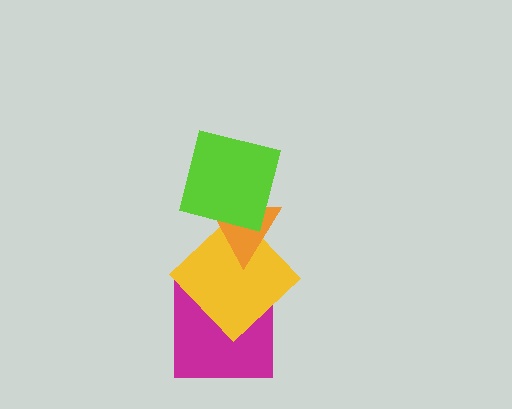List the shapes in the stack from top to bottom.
From top to bottom: the lime square, the orange triangle, the yellow diamond, the magenta square.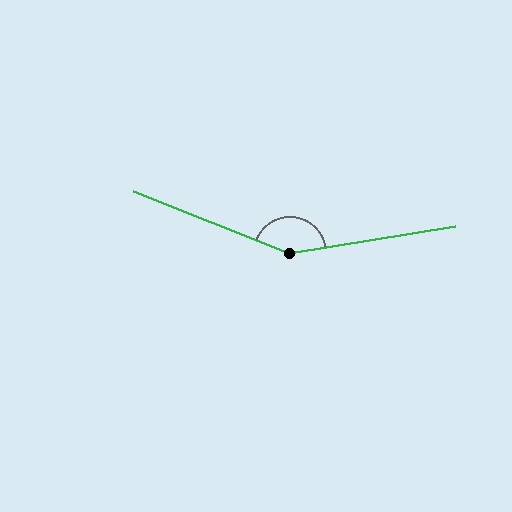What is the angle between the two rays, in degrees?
Approximately 149 degrees.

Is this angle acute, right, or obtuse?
It is obtuse.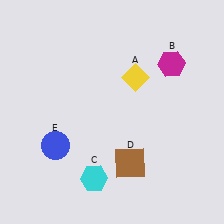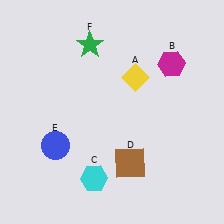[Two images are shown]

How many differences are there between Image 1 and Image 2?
There is 1 difference between the two images.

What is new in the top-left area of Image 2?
A green star (F) was added in the top-left area of Image 2.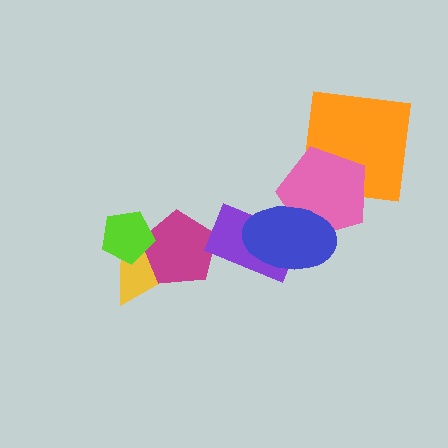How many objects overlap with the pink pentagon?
2 objects overlap with the pink pentagon.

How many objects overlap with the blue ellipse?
2 objects overlap with the blue ellipse.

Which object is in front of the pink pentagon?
The blue ellipse is in front of the pink pentagon.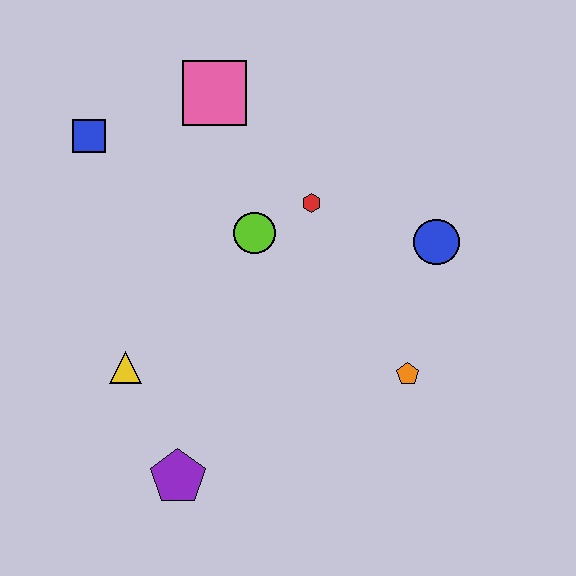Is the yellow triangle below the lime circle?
Yes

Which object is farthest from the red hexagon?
The purple pentagon is farthest from the red hexagon.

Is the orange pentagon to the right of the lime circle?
Yes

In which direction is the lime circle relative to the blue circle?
The lime circle is to the left of the blue circle.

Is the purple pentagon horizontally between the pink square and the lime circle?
No